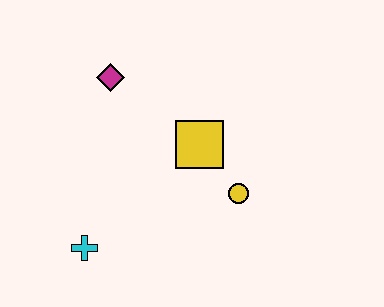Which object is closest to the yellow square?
The yellow circle is closest to the yellow square.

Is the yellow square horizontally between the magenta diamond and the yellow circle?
Yes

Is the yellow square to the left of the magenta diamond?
No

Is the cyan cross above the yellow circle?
No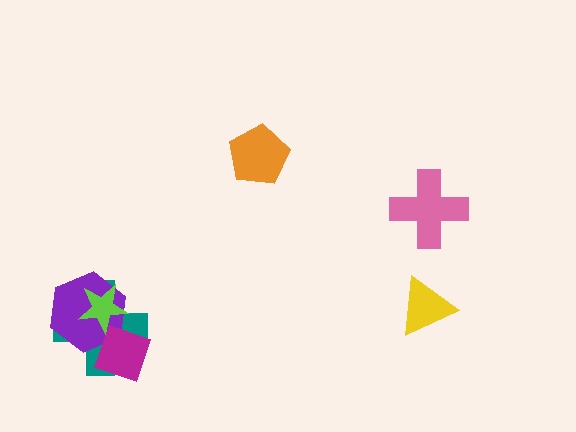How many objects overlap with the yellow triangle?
0 objects overlap with the yellow triangle.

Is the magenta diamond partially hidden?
Yes, it is partially covered by another shape.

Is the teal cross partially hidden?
Yes, it is partially covered by another shape.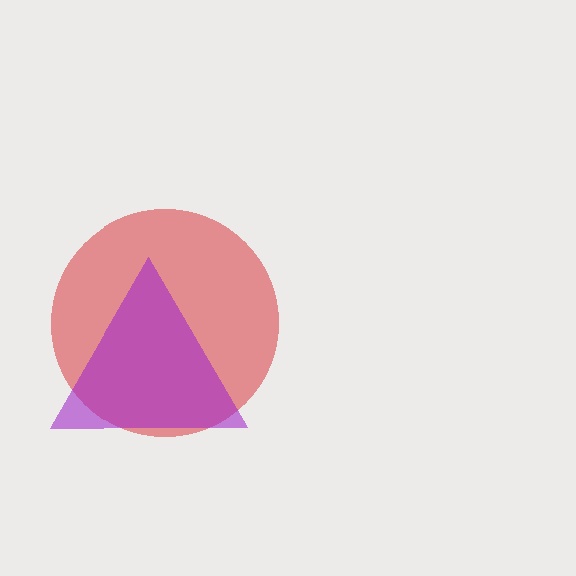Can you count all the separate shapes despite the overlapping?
Yes, there are 2 separate shapes.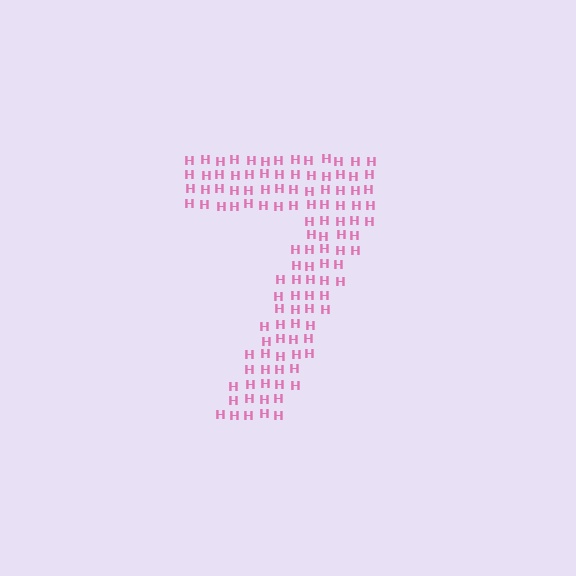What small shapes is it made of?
It is made of small letter H's.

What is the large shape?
The large shape is the digit 7.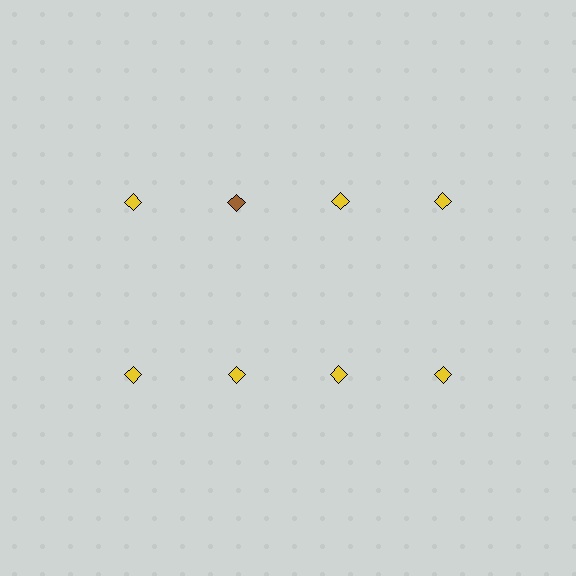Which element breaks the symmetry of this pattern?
The brown diamond in the top row, second from left column breaks the symmetry. All other shapes are yellow diamonds.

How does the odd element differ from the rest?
It has a different color: brown instead of yellow.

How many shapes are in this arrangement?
There are 8 shapes arranged in a grid pattern.